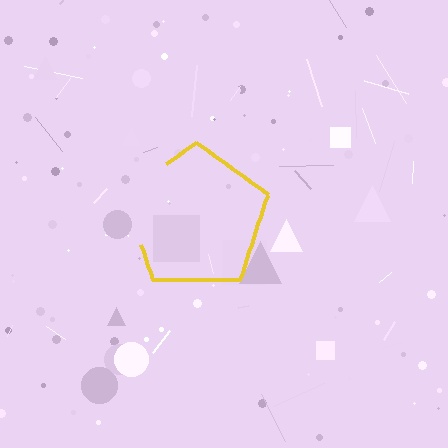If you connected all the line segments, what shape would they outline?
They would outline a pentagon.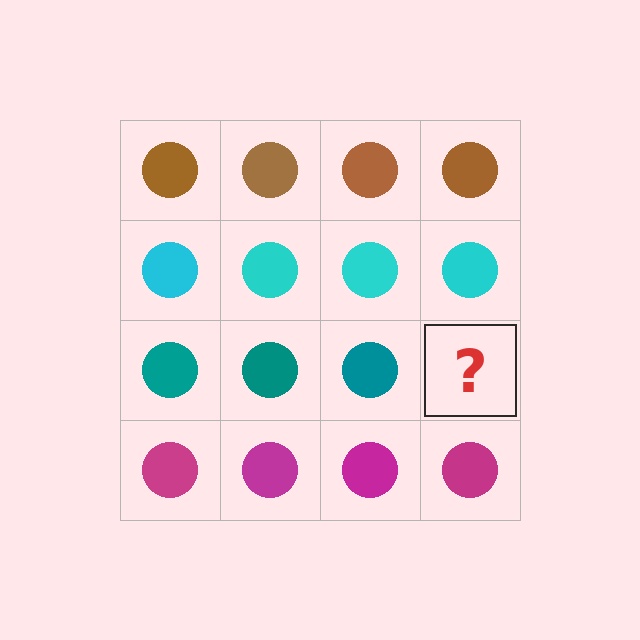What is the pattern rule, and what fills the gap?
The rule is that each row has a consistent color. The gap should be filled with a teal circle.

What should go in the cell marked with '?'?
The missing cell should contain a teal circle.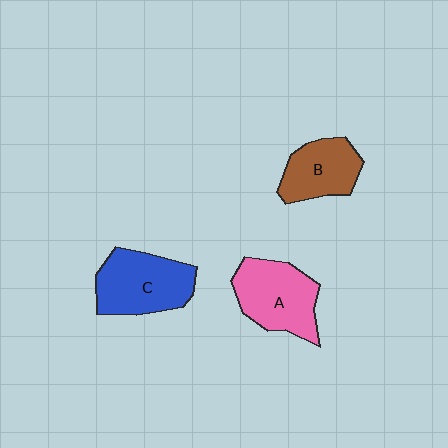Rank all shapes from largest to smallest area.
From largest to smallest: C (blue), A (pink), B (brown).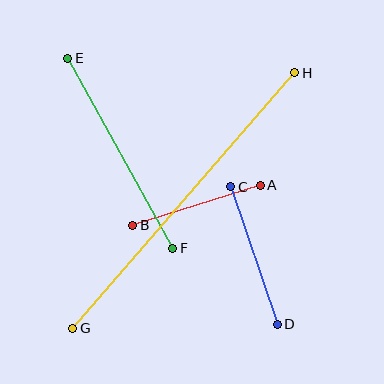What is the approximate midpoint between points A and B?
The midpoint is at approximately (197, 205) pixels.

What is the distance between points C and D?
The distance is approximately 145 pixels.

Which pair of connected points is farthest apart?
Points G and H are farthest apart.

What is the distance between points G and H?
The distance is approximately 339 pixels.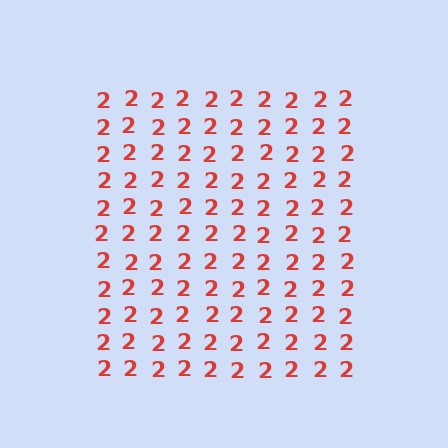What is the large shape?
The large shape is a square.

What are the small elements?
The small elements are digit 2's.